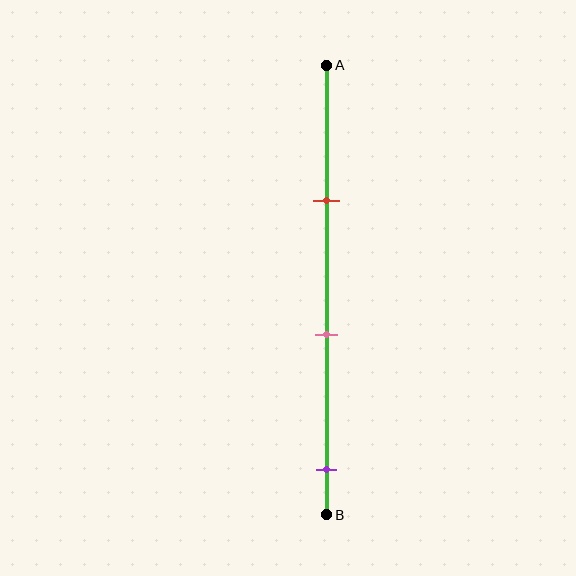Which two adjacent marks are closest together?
The red and pink marks are the closest adjacent pair.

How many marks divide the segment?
There are 3 marks dividing the segment.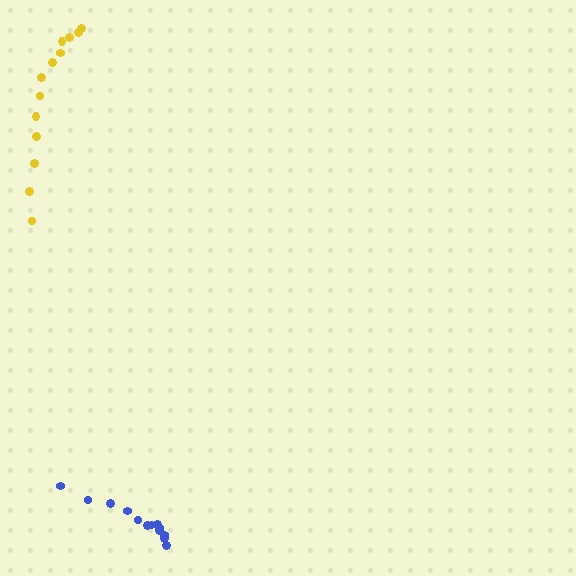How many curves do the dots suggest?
There are 2 distinct paths.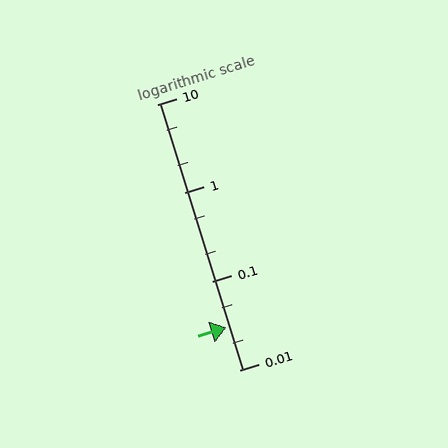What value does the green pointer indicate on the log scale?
The pointer indicates approximately 0.03.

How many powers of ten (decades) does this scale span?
The scale spans 3 decades, from 0.01 to 10.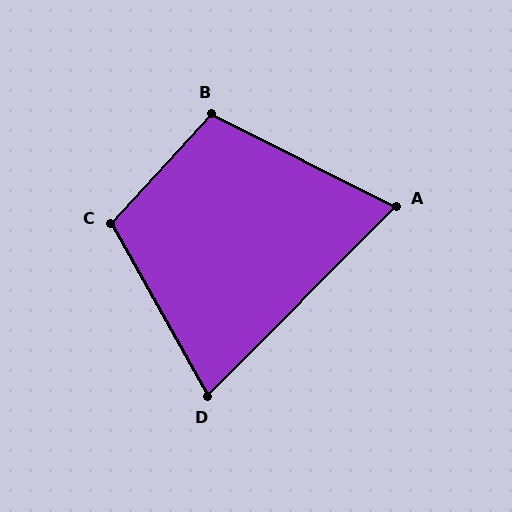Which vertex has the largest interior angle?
C, at approximately 108 degrees.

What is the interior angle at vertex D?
Approximately 74 degrees (acute).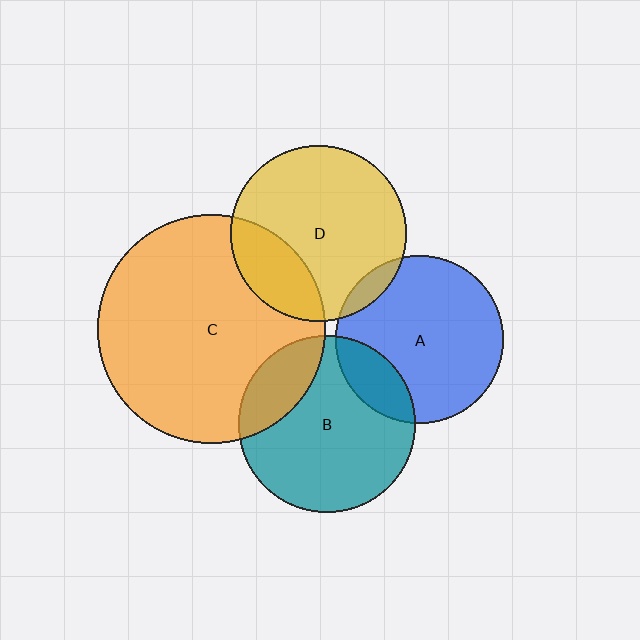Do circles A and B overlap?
Yes.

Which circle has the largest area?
Circle C (orange).